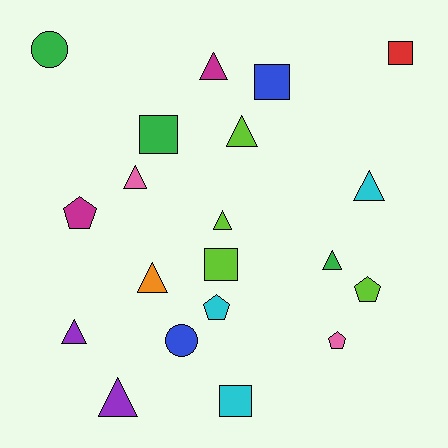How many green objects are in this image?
There are 3 green objects.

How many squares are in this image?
There are 5 squares.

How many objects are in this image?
There are 20 objects.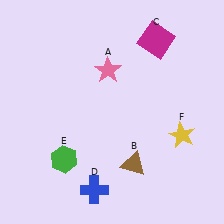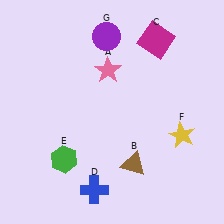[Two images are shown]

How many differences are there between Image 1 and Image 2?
There is 1 difference between the two images.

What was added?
A purple circle (G) was added in Image 2.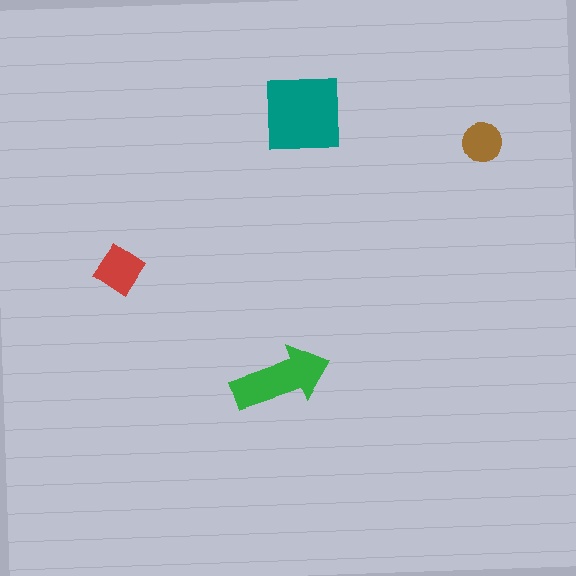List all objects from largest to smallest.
The teal square, the green arrow, the red diamond, the brown circle.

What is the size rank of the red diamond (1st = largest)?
3rd.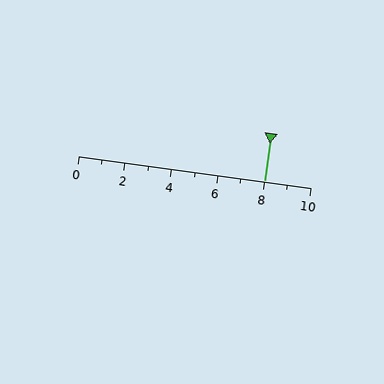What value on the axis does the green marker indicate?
The marker indicates approximately 8.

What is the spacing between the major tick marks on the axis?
The major ticks are spaced 2 apart.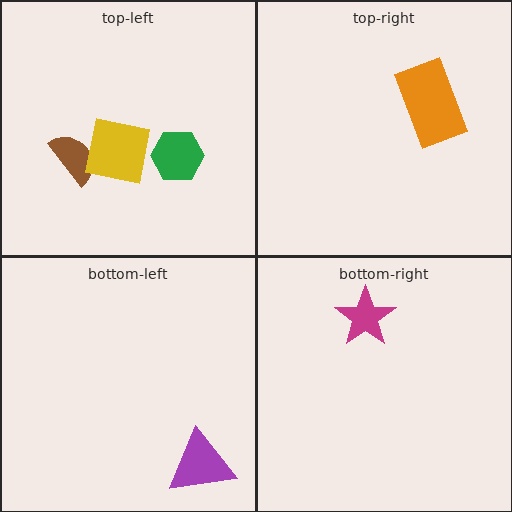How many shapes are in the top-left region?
3.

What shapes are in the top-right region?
The orange rectangle.